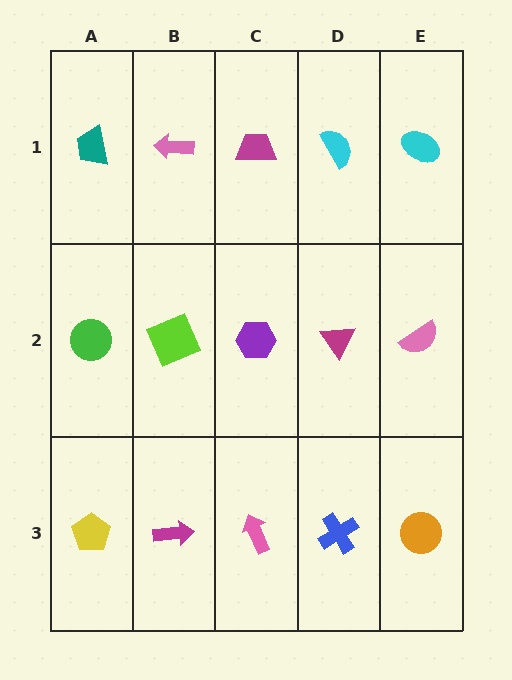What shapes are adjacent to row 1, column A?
A green circle (row 2, column A), a pink arrow (row 1, column B).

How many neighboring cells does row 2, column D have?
4.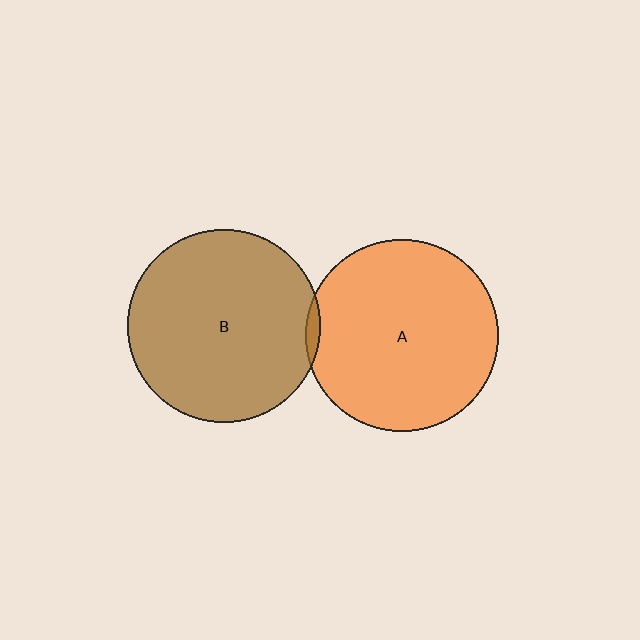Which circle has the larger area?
Circle B (brown).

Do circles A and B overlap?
Yes.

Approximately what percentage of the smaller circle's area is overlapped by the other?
Approximately 5%.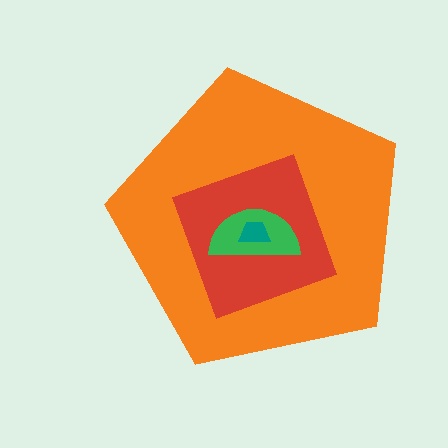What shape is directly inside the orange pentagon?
The red square.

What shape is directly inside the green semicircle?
The teal trapezoid.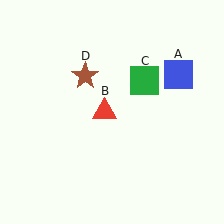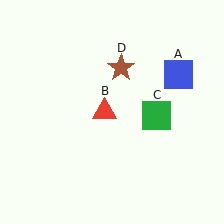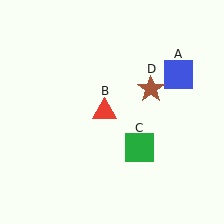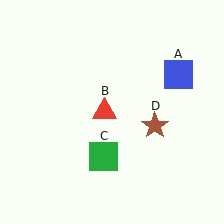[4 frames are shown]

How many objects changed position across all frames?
2 objects changed position: green square (object C), brown star (object D).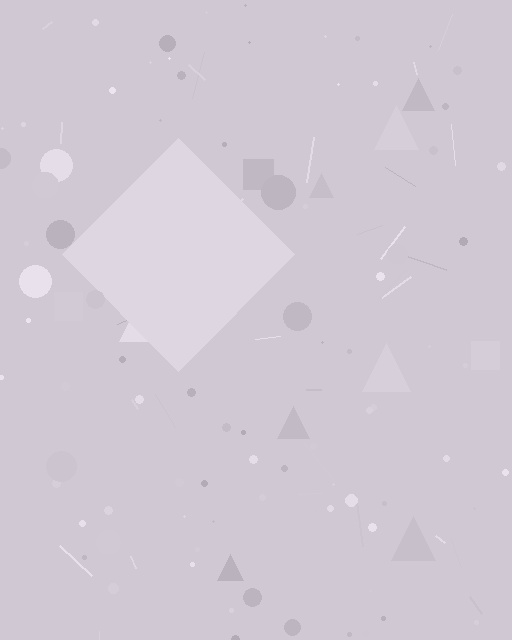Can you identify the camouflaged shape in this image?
The camouflaged shape is a diamond.